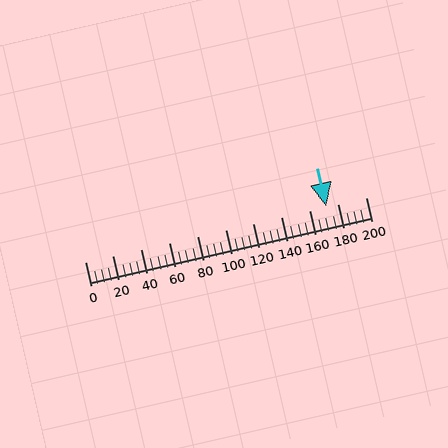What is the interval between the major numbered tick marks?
The major tick marks are spaced 20 units apart.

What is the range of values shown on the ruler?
The ruler shows values from 0 to 200.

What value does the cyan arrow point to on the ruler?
The cyan arrow points to approximately 172.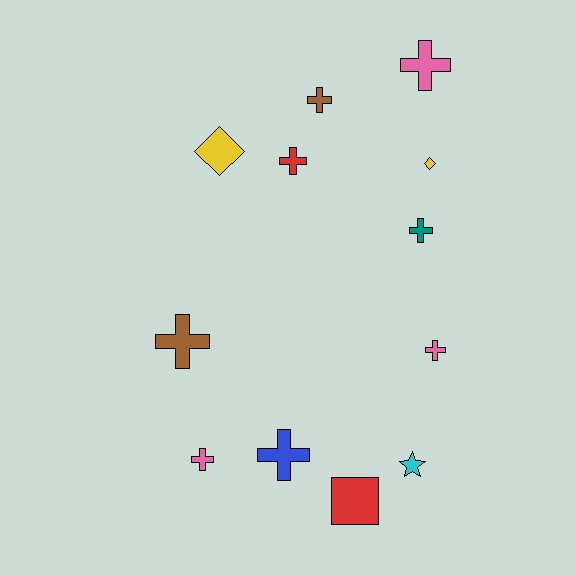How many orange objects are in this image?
There are no orange objects.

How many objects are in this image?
There are 12 objects.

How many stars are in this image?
There is 1 star.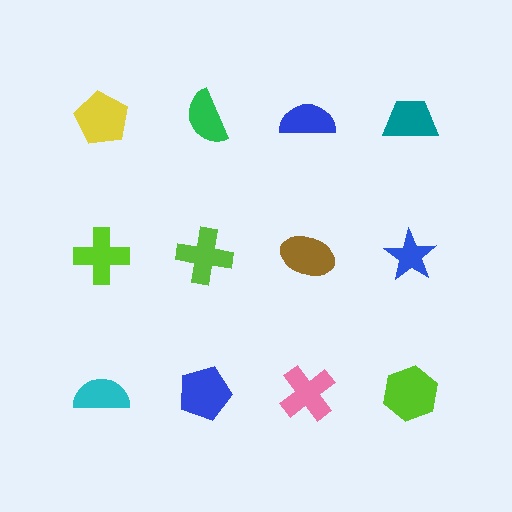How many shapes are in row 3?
4 shapes.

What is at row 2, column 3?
A brown ellipse.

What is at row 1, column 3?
A blue semicircle.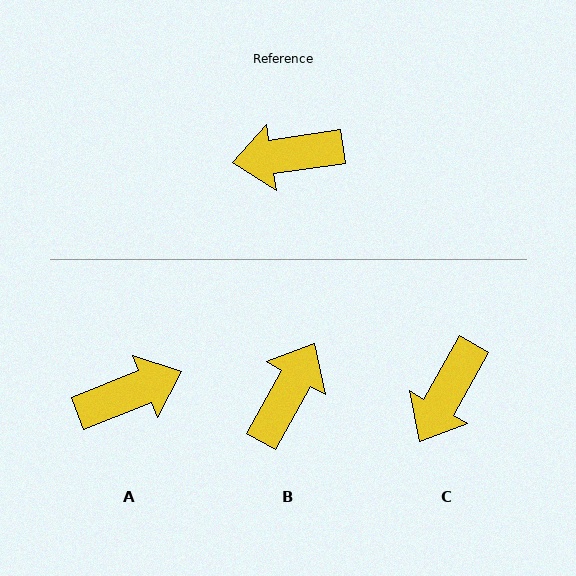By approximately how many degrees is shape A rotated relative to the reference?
Approximately 167 degrees clockwise.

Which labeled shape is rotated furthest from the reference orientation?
A, about 167 degrees away.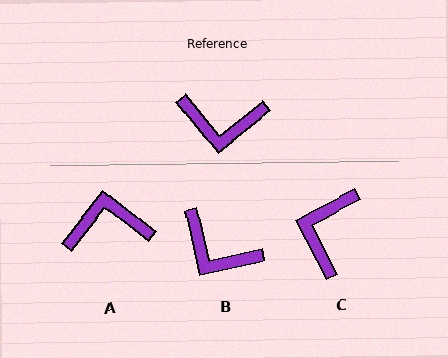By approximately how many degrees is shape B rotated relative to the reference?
Approximately 27 degrees clockwise.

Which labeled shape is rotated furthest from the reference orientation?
A, about 167 degrees away.